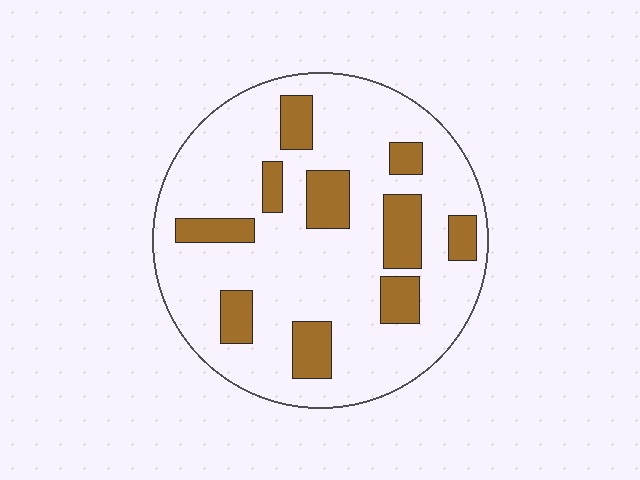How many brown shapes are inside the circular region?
10.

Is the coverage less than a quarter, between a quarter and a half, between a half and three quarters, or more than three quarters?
Less than a quarter.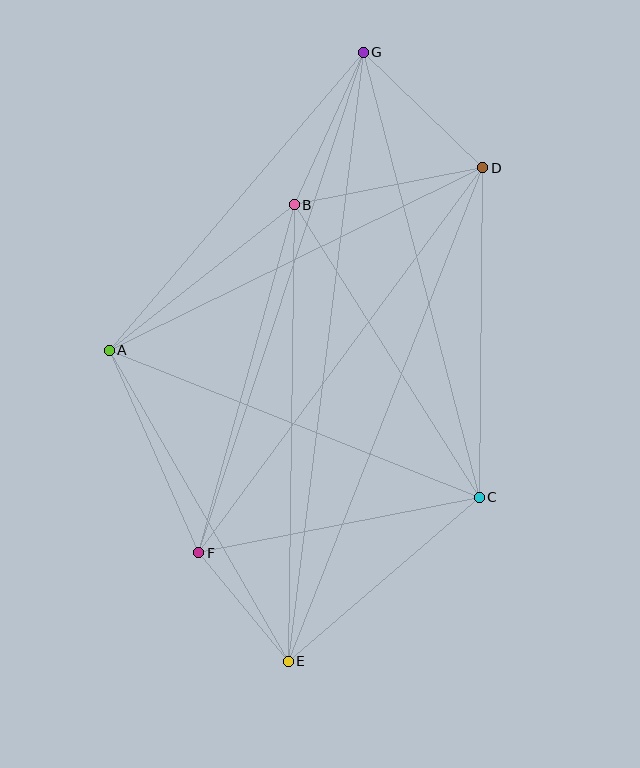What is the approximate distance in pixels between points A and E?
The distance between A and E is approximately 359 pixels.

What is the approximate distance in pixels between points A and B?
The distance between A and B is approximately 235 pixels.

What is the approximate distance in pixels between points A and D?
The distance between A and D is approximately 416 pixels.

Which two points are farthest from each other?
Points E and G are farthest from each other.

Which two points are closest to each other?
Points E and F are closest to each other.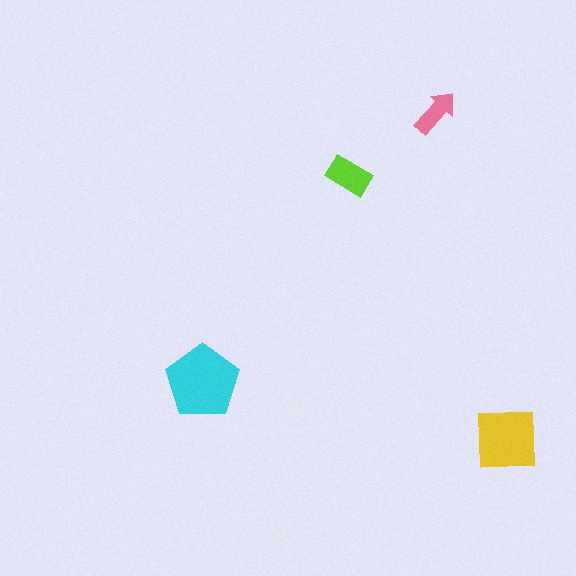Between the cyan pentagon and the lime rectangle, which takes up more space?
The cyan pentagon.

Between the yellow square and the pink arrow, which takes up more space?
The yellow square.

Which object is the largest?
The cyan pentagon.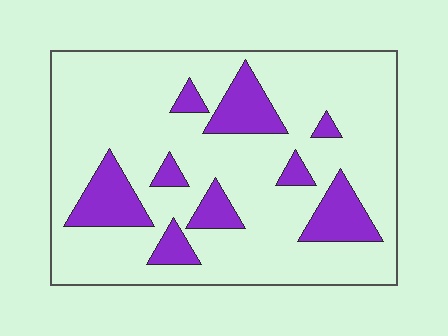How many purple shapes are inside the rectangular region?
9.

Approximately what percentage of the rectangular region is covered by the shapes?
Approximately 20%.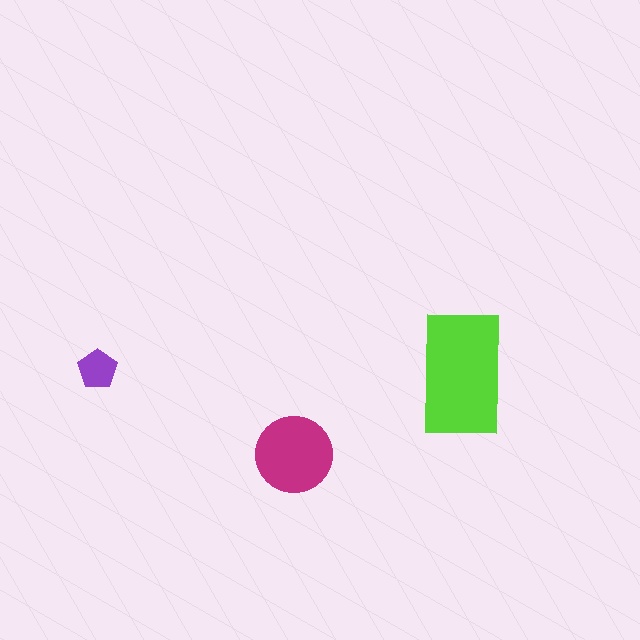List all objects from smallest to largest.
The purple pentagon, the magenta circle, the lime rectangle.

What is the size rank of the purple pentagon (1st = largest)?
3rd.